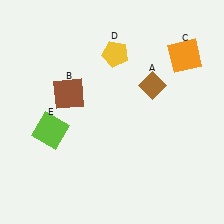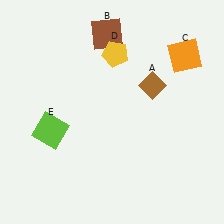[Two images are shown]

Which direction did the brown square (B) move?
The brown square (B) moved up.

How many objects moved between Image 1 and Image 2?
1 object moved between the two images.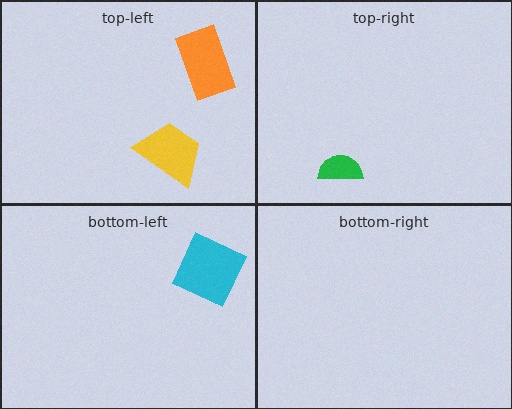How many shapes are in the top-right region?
1.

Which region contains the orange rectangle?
The top-left region.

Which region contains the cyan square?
The bottom-left region.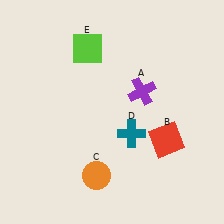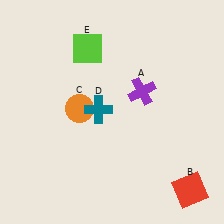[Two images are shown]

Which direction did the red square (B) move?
The red square (B) moved down.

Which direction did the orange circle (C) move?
The orange circle (C) moved up.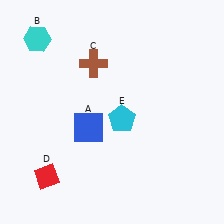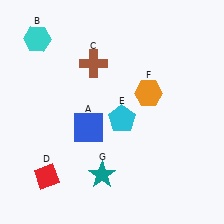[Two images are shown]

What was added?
An orange hexagon (F), a teal star (G) were added in Image 2.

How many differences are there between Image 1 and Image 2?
There are 2 differences between the two images.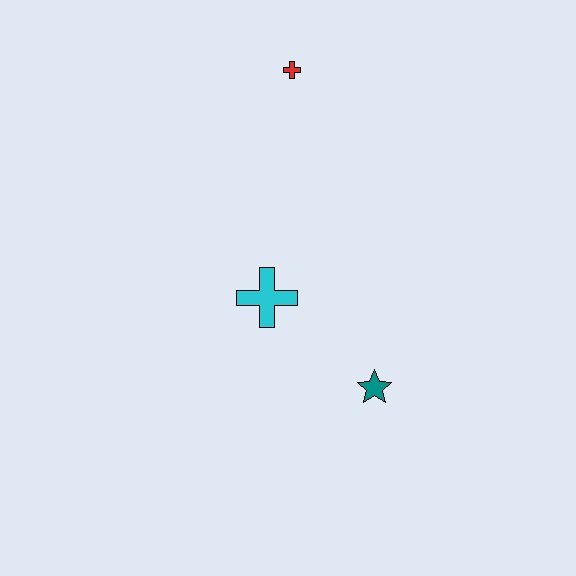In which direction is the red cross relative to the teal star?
The red cross is above the teal star.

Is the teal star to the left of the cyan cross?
No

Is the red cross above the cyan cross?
Yes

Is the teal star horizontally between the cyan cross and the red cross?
No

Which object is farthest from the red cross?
The teal star is farthest from the red cross.